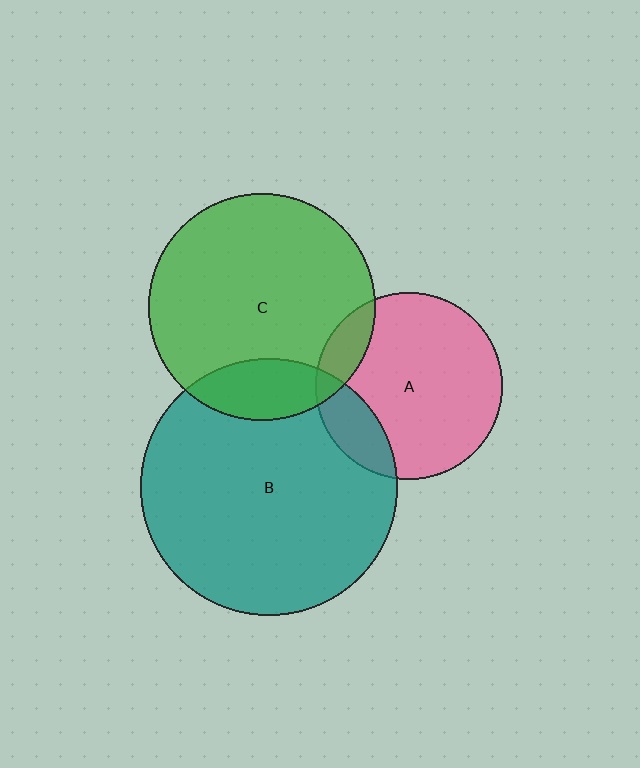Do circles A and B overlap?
Yes.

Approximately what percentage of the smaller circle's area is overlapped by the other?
Approximately 15%.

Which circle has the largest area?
Circle B (teal).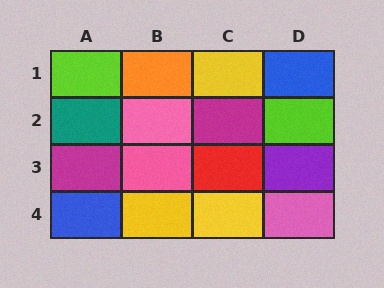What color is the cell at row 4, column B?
Yellow.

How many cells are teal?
1 cell is teal.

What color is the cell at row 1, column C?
Yellow.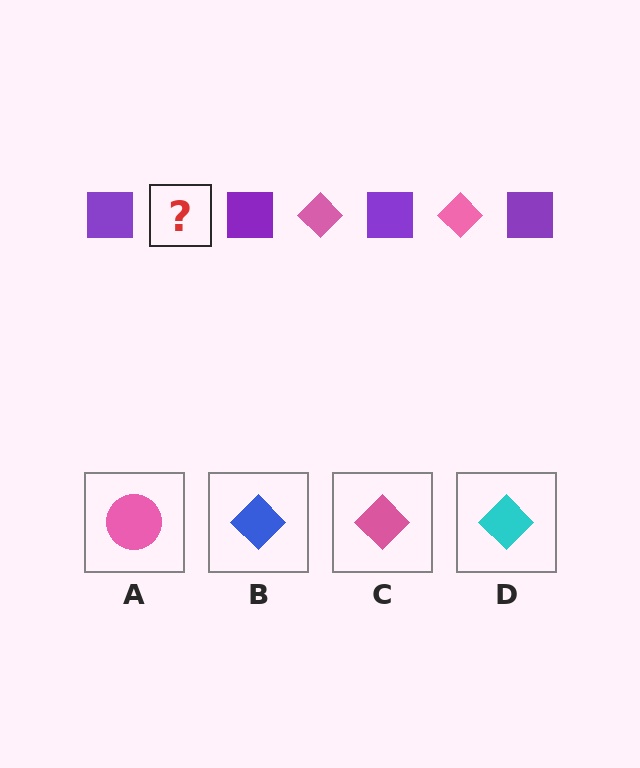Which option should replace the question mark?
Option C.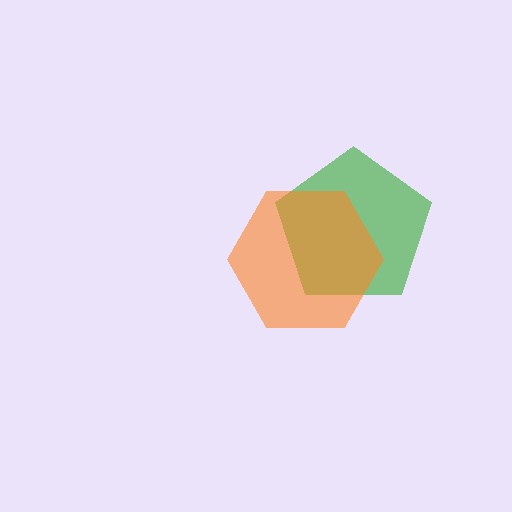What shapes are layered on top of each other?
The layered shapes are: a green pentagon, an orange hexagon.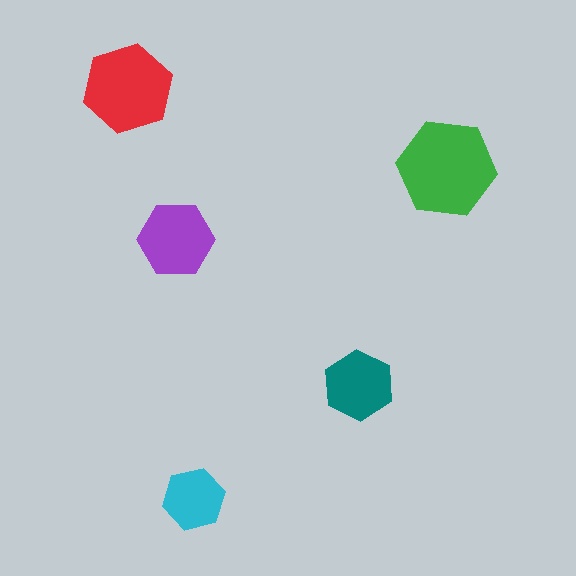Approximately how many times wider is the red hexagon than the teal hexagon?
About 1.5 times wider.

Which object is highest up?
The red hexagon is topmost.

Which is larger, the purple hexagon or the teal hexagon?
The purple one.